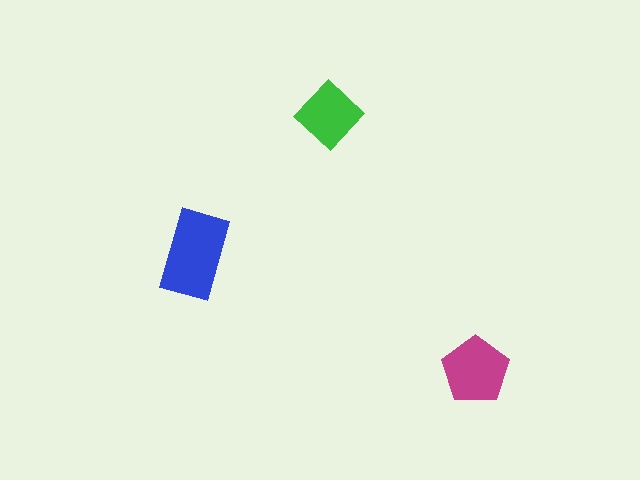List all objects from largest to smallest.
The blue rectangle, the magenta pentagon, the green diamond.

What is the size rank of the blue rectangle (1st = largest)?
1st.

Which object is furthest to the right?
The magenta pentagon is rightmost.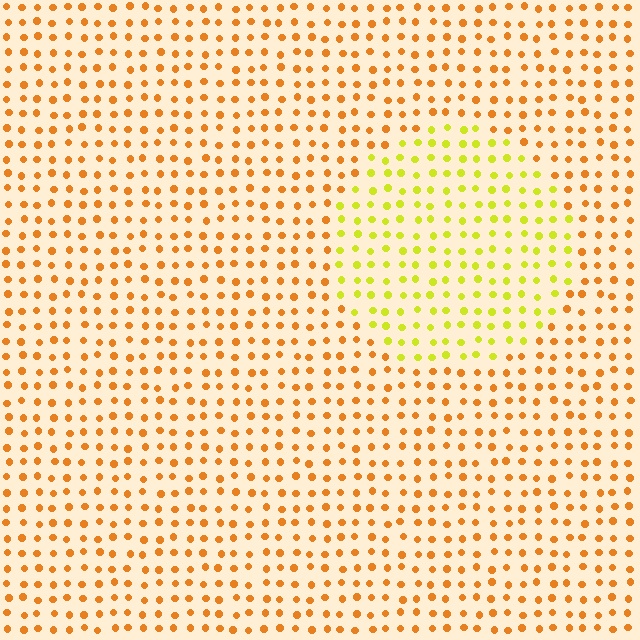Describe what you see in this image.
The image is filled with small orange elements in a uniform arrangement. A circle-shaped region is visible where the elements are tinted to a slightly different hue, forming a subtle color boundary.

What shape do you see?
I see a circle.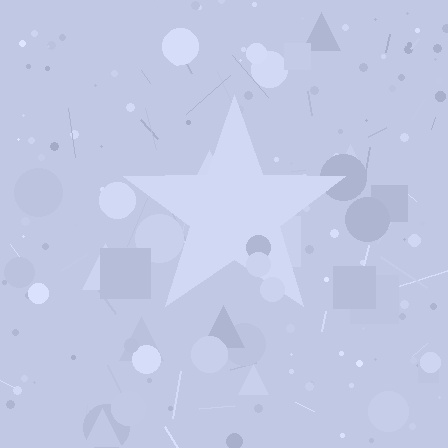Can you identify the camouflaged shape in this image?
The camouflaged shape is a star.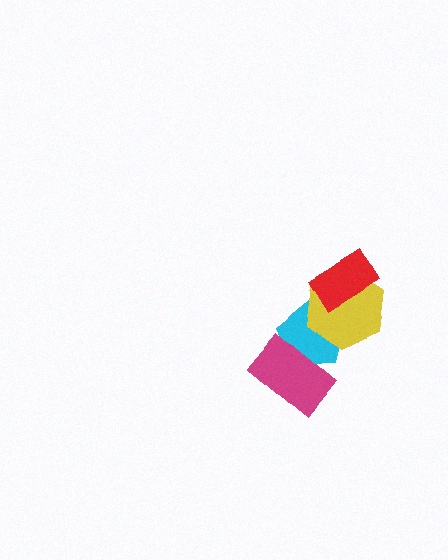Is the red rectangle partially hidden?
No, no other shape covers it.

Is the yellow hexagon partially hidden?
Yes, it is partially covered by another shape.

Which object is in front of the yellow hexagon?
The red rectangle is in front of the yellow hexagon.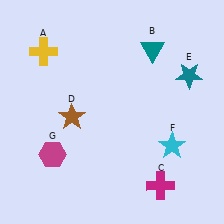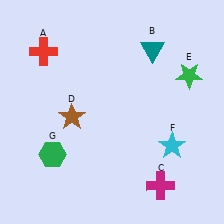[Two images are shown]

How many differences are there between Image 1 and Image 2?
There are 3 differences between the two images.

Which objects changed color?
A changed from yellow to red. E changed from teal to green. G changed from magenta to green.